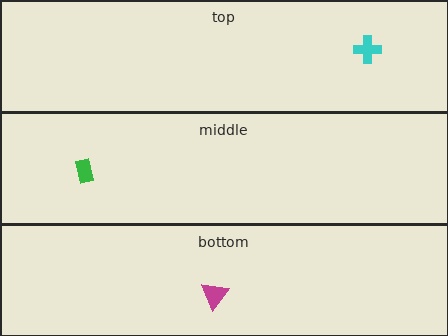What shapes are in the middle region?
The green rectangle.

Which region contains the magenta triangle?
The bottom region.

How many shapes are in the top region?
1.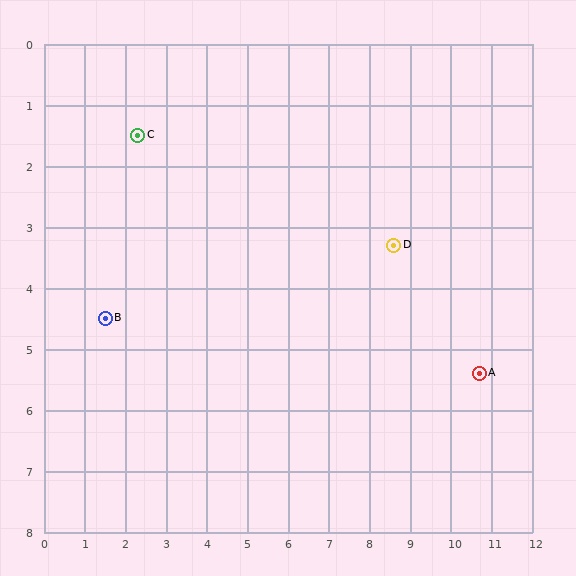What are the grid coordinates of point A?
Point A is at approximately (10.7, 5.4).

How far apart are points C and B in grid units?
Points C and B are about 3.1 grid units apart.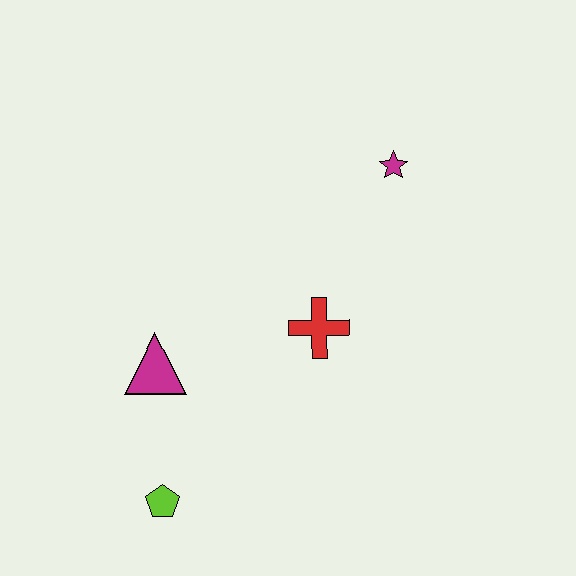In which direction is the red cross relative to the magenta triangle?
The red cross is to the right of the magenta triangle.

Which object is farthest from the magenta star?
The lime pentagon is farthest from the magenta star.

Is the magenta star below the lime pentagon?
No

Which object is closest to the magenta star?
The red cross is closest to the magenta star.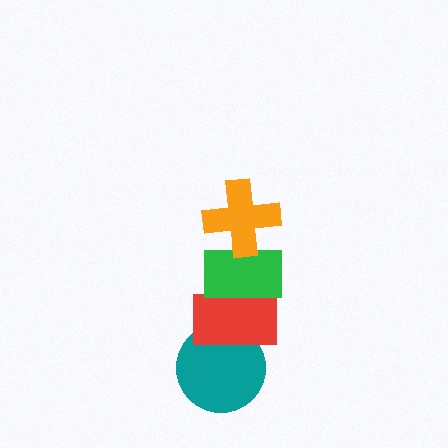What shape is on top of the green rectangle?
The orange cross is on top of the green rectangle.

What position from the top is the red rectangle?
The red rectangle is 3rd from the top.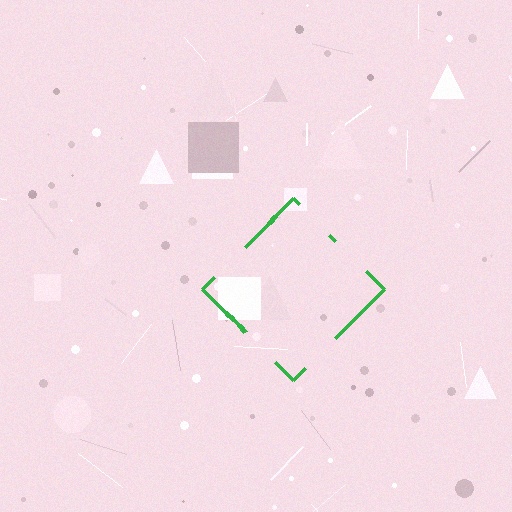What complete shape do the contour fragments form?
The contour fragments form a diamond.